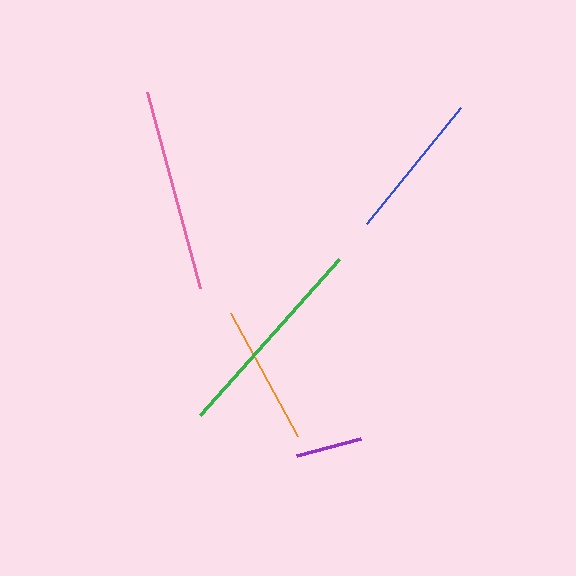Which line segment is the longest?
The green line is the longest at approximately 208 pixels.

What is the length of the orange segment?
The orange segment is approximately 140 pixels long.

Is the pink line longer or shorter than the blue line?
The pink line is longer than the blue line.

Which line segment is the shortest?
The purple line is the shortest at approximately 67 pixels.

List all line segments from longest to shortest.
From longest to shortest: green, pink, blue, orange, purple.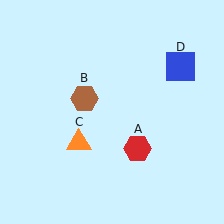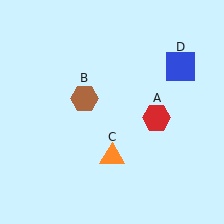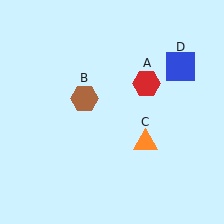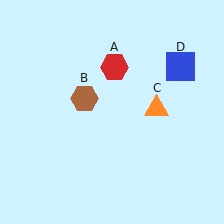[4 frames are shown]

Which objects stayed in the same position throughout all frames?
Brown hexagon (object B) and blue square (object D) remained stationary.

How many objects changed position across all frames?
2 objects changed position: red hexagon (object A), orange triangle (object C).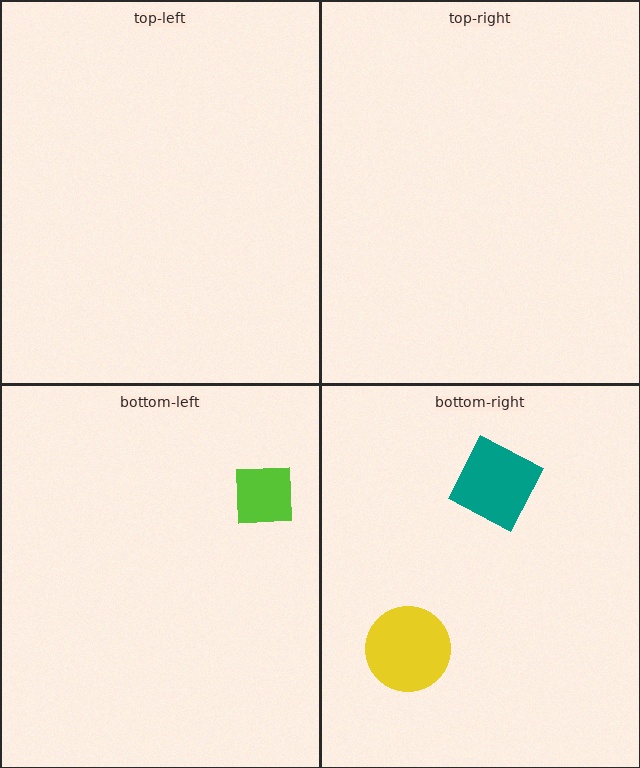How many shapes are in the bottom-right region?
2.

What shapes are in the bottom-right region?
The yellow circle, the teal square.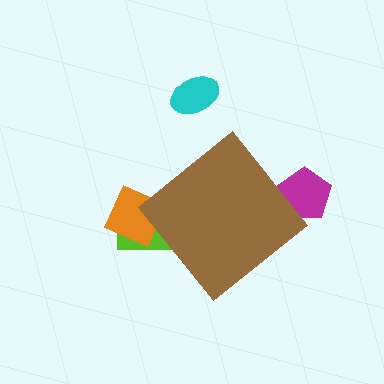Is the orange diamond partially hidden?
Yes, the orange diamond is partially hidden behind the brown diamond.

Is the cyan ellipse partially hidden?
No, the cyan ellipse is fully visible.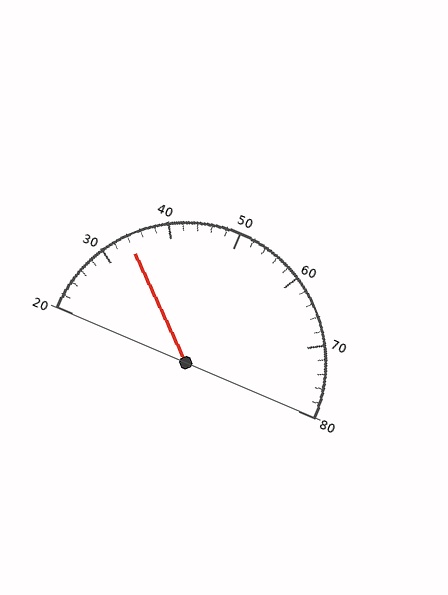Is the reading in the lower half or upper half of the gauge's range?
The reading is in the lower half of the range (20 to 80).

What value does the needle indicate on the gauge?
The needle indicates approximately 34.